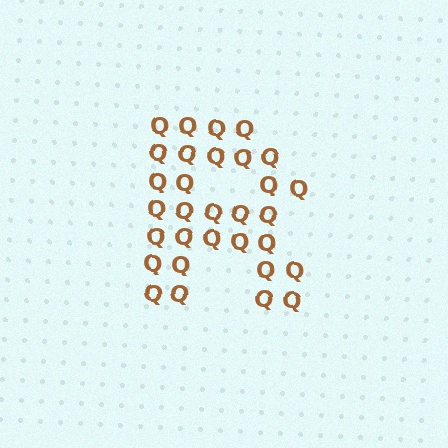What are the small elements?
The small elements are letter Q's.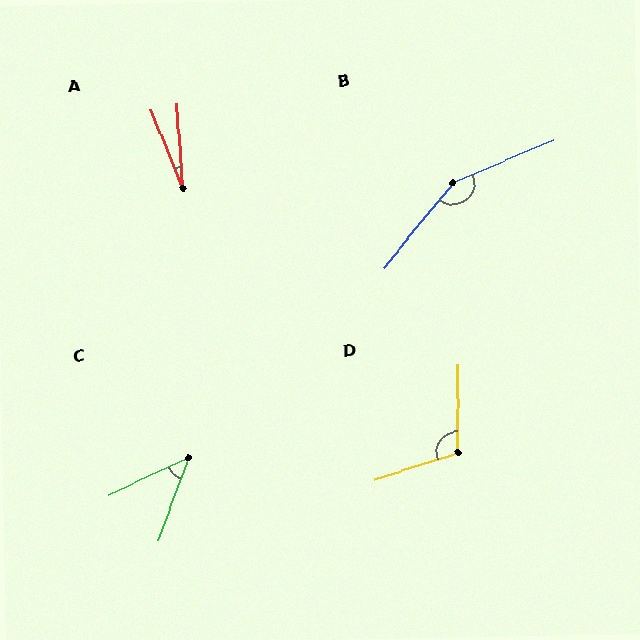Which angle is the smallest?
A, at approximately 18 degrees.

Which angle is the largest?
B, at approximately 152 degrees.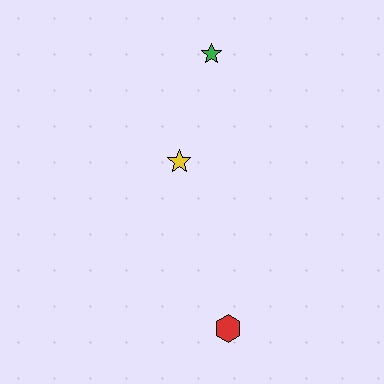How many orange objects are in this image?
There are no orange objects.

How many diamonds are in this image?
There are no diamonds.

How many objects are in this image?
There are 3 objects.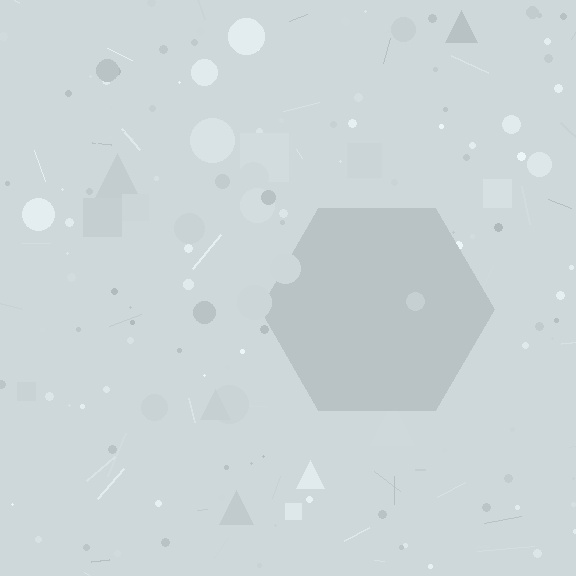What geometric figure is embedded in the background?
A hexagon is embedded in the background.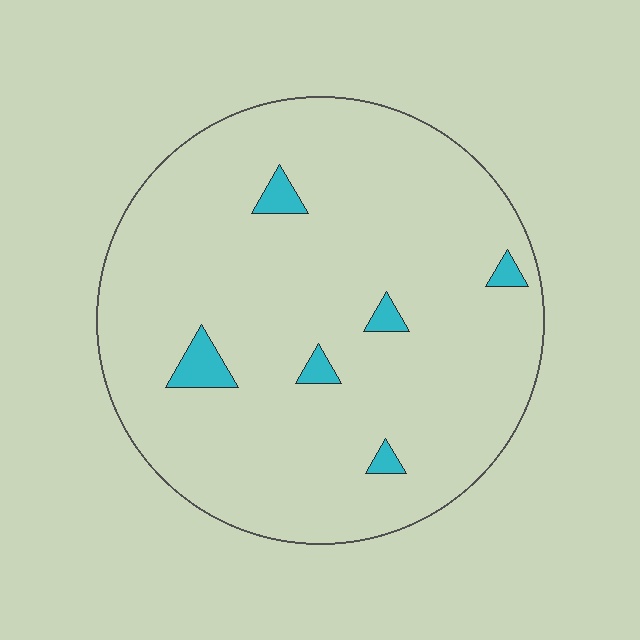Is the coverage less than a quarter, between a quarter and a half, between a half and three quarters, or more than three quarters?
Less than a quarter.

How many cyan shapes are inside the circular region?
6.